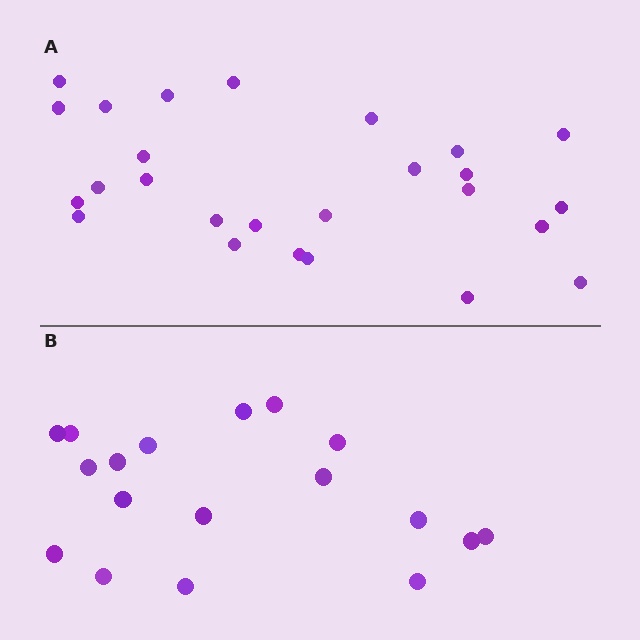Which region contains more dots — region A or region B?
Region A (the top region) has more dots.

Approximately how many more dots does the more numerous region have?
Region A has roughly 8 or so more dots than region B.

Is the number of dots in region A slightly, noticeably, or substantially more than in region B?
Region A has noticeably more, but not dramatically so. The ratio is roughly 1.4 to 1.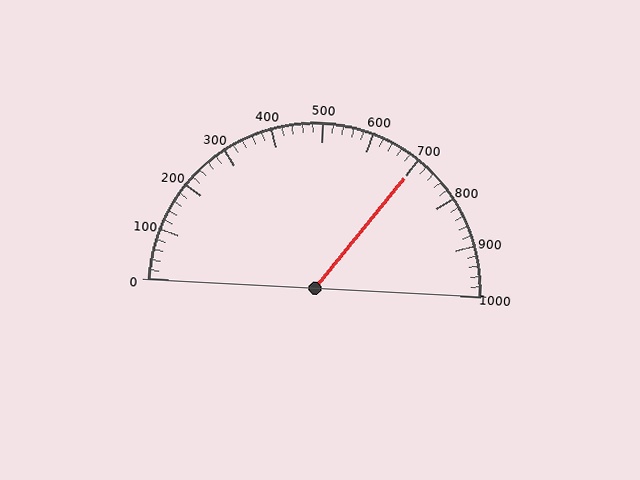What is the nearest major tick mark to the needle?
The nearest major tick mark is 700.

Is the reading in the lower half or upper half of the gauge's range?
The reading is in the upper half of the range (0 to 1000).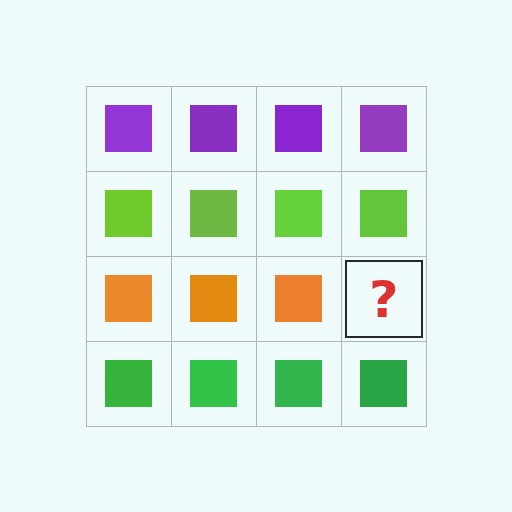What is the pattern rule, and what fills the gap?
The rule is that each row has a consistent color. The gap should be filled with an orange square.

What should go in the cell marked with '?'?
The missing cell should contain an orange square.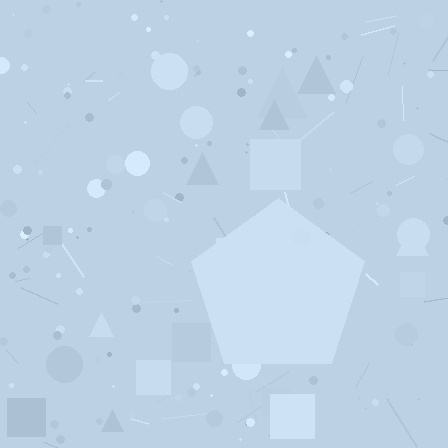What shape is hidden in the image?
A pentagon is hidden in the image.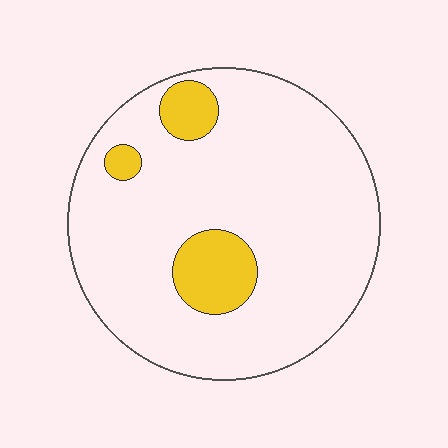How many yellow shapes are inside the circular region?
3.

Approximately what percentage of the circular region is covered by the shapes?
Approximately 15%.